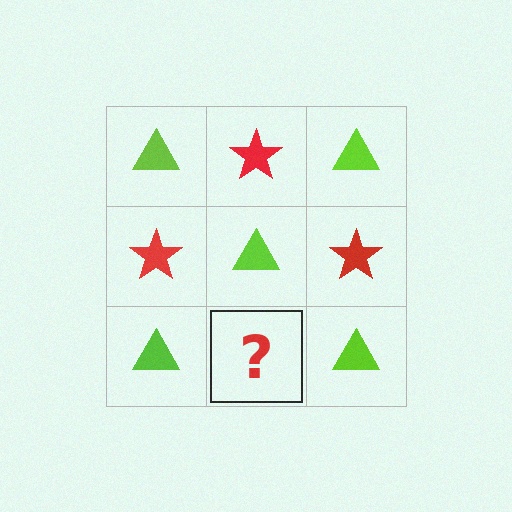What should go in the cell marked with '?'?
The missing cell should contain a red star.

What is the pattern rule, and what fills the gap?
The rule is that it alternates lime triangle and red star in a checkerboard pattern. The gap should be filled with a red star.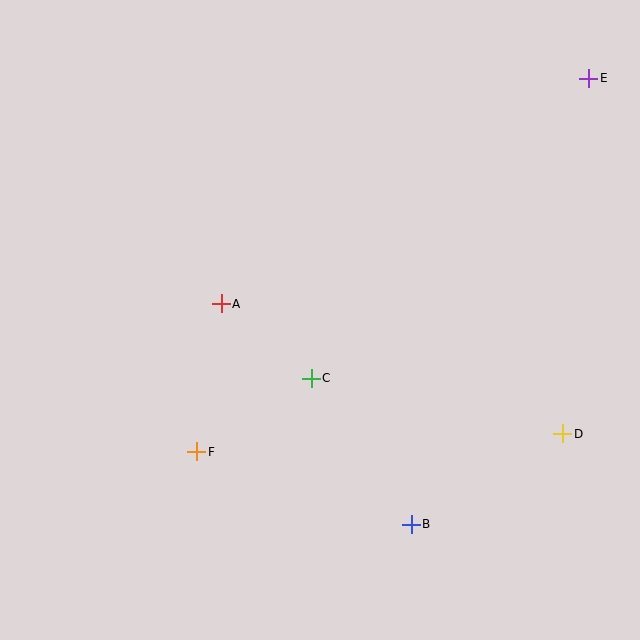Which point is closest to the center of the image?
Point C at (311, 378) is closest to the center.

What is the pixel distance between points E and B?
The distance between E and B is 480 pixels.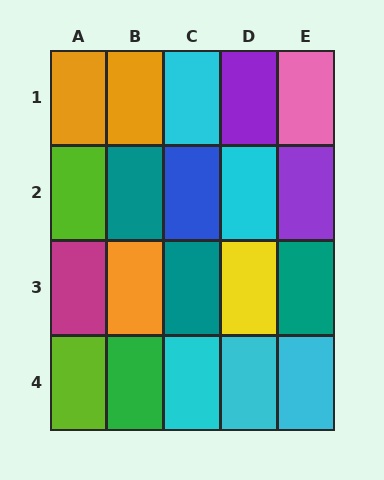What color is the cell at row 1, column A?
Orange.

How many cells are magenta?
1 cell is magenta.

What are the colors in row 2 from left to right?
Lime, teal, blue, cyan, purple.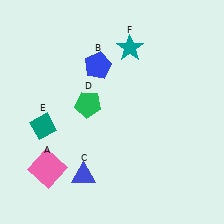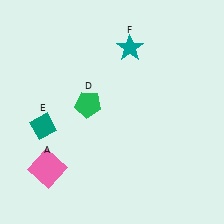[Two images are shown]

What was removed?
The blue triangle (C), the blue pentagon (B) were removed in Image 2.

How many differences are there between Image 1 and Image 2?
There are 2 differences between the two images.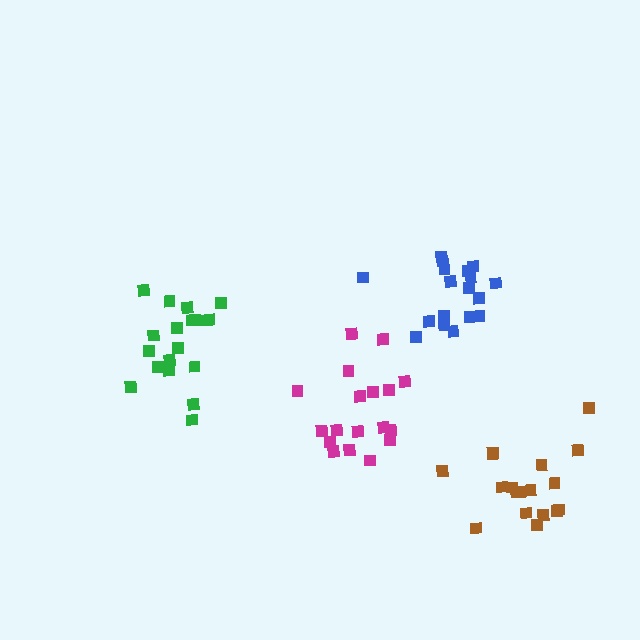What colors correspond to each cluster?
The clusters are colored: magenta, green, brown, blue.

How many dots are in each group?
Group 1: 18 dots, Group 2: 19 dots, Group 3: 18 dots, Group 4: 18 dots (73 total).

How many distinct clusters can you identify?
There are 4 distinct clusters.